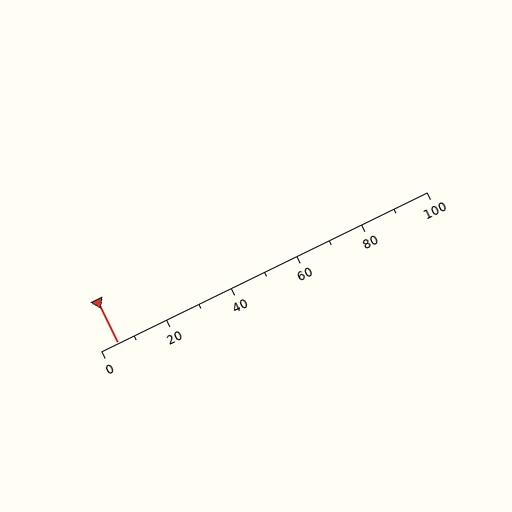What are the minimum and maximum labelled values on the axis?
The axis runs from 0 to 100.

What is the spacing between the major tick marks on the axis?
The major ticks are spaced 20 apart.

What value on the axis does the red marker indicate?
The marker indicates approximately 5.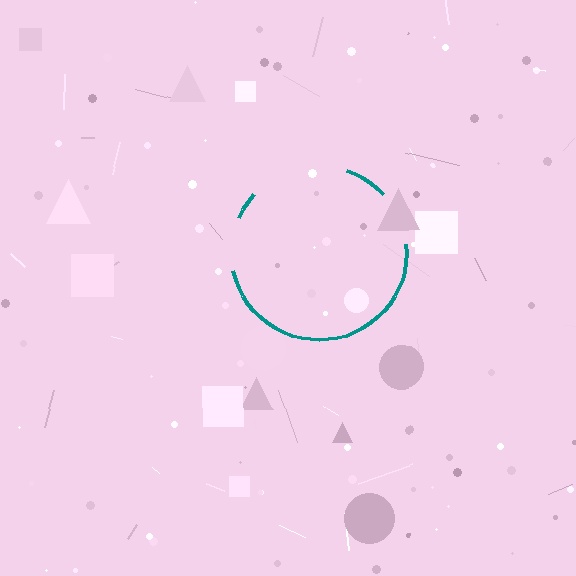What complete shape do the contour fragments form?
The contour fragments form a circle.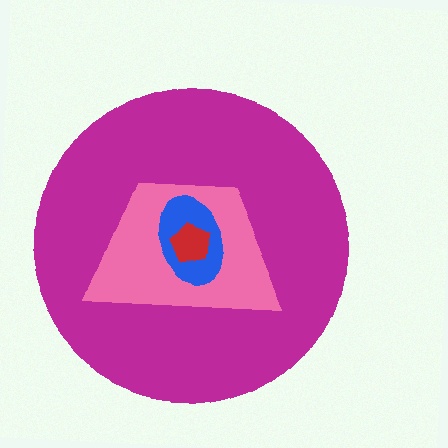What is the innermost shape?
The red pentagon.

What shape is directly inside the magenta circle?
The pink trapezoid.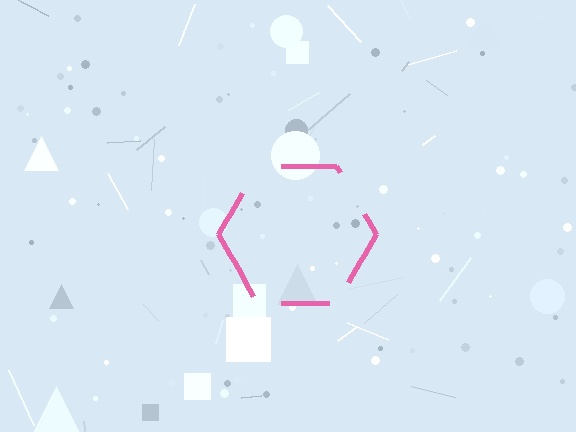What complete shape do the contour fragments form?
The contour fragments form a hexagon.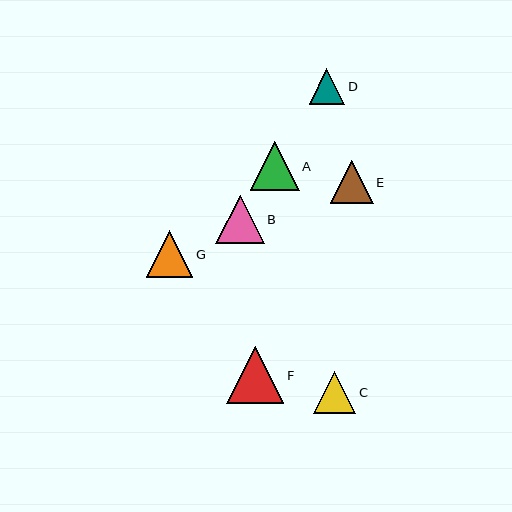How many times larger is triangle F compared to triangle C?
Triangle F is approximately 1.4 times the size of triangle C.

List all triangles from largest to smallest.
From largest to smallest: F, A, B, G, E, C, D.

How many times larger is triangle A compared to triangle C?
Triangle A is approximately 1.2 times the size of triangle C.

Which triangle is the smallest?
Triangle D is the smallest with a size of approximately 35 pixels.